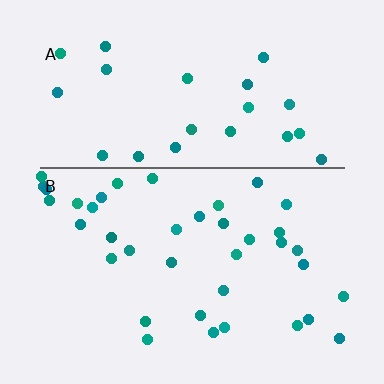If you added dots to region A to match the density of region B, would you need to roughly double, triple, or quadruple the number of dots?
Approximately double.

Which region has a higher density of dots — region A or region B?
B (the bottom).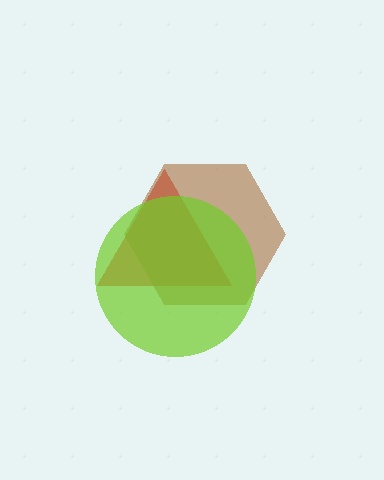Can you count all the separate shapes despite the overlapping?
Yes, there are 3 separate shapes.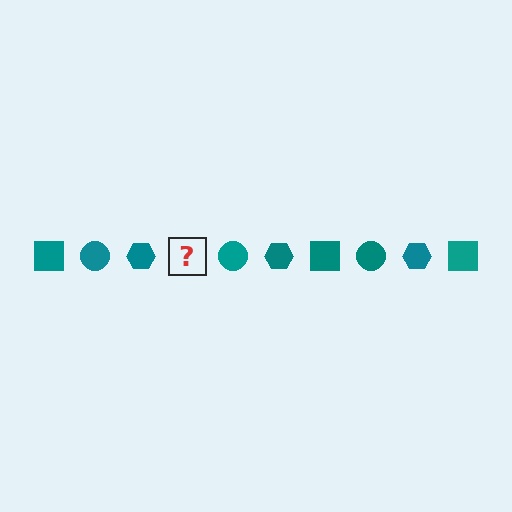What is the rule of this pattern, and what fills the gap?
The rule is that the pattern cycles through square, circle, hexagon shapes in teal. The gap should be filled with a teal square.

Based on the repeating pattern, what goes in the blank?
The blank should be a teal square.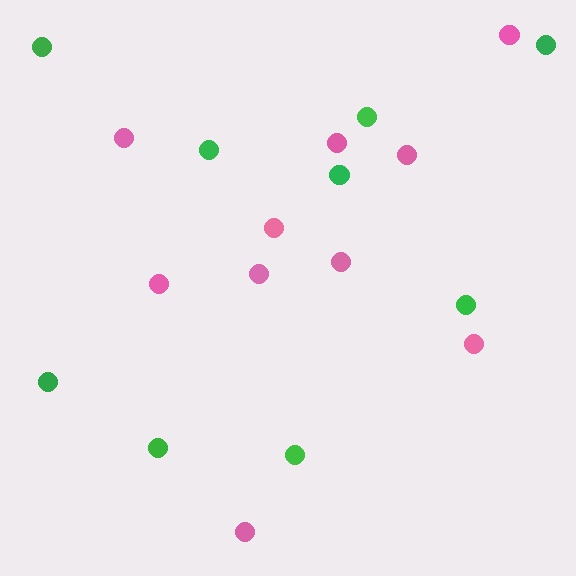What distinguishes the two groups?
There are 2 groups: one group of pink circles (10) and one group of green circles (9).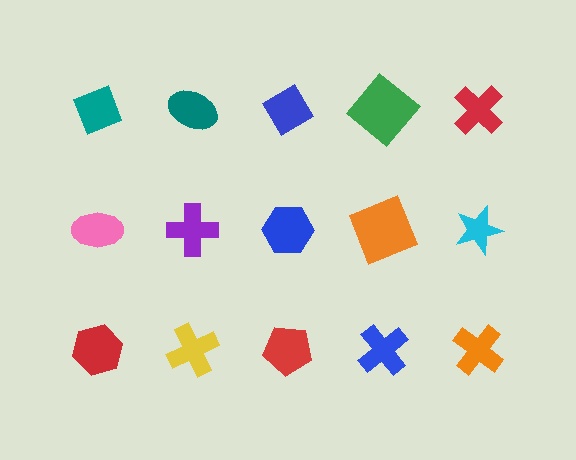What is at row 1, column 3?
A blue diamond.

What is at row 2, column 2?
A purple cross.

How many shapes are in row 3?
5 shapes.